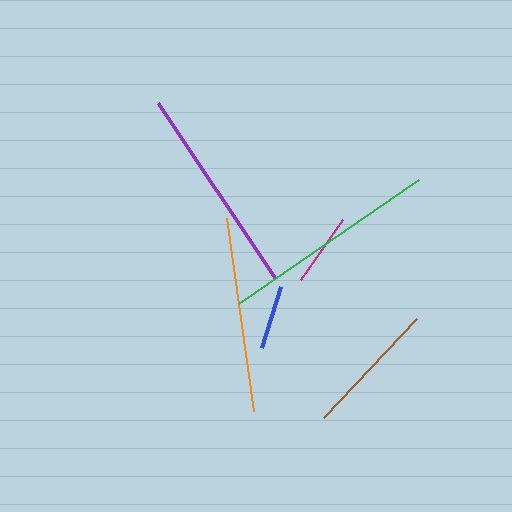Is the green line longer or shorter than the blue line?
The green line is longer than the blue line.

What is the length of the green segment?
The green segment is approximately 218 pixels long.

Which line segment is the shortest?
The blue line is the shortest at approximately 64 pixels.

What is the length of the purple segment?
The purple segment is approximately 211 pixels long.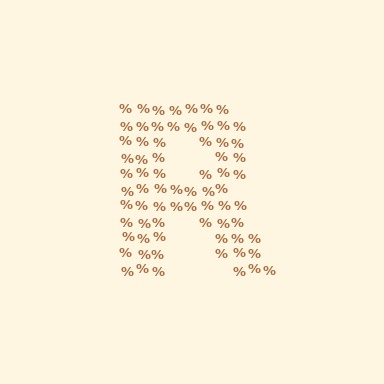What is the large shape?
The large shape is the letter R.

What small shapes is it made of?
It is made of small percent signs.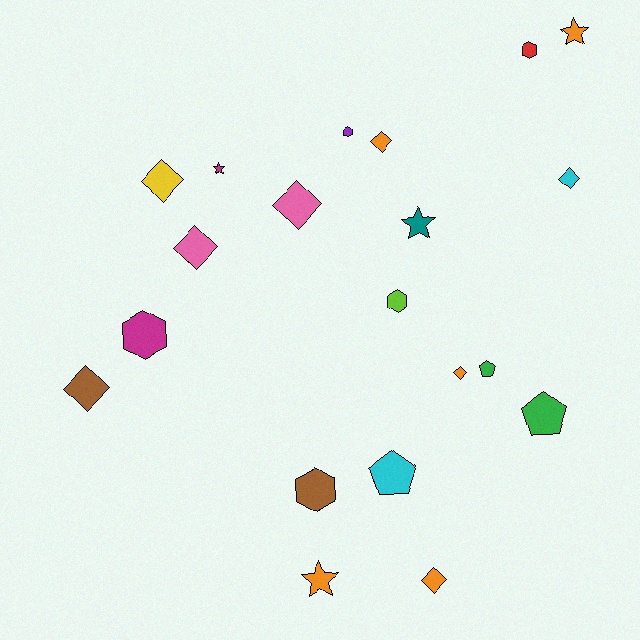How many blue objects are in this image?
There are no blue objects.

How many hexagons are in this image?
There are 5 hexagons.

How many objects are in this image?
There are 20 objects.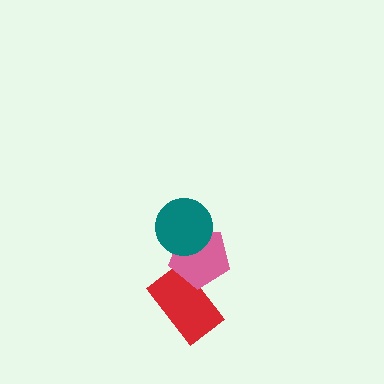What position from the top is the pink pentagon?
The pink pentagon is 2nd from the top.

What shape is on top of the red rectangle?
The pink pentagon is on top of the red rectangle.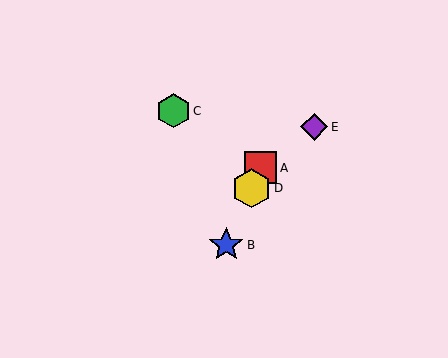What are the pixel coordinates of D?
Object D is at (252, 188).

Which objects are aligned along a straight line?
Objects A, B, D are aligned along a straight line.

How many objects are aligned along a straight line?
3 objects (A, B, D) are aligned along a straight line.